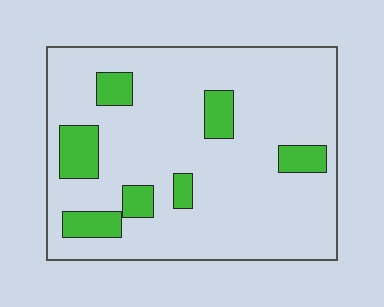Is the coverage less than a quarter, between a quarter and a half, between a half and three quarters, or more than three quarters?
Less than a quarter.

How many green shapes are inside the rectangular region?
7.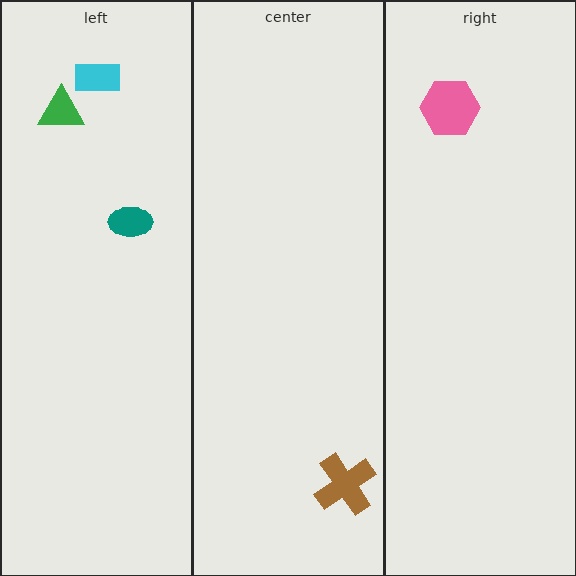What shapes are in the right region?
The pink hexagon.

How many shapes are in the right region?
1.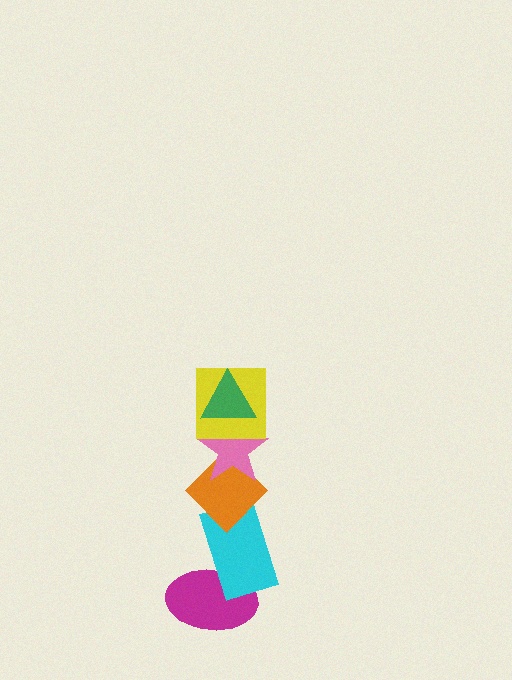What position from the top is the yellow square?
The yellow square is 2nd from the top.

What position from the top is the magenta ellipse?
The magenta ellipse is 6th from the top.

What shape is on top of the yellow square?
The green triangle is on top of the yellow square.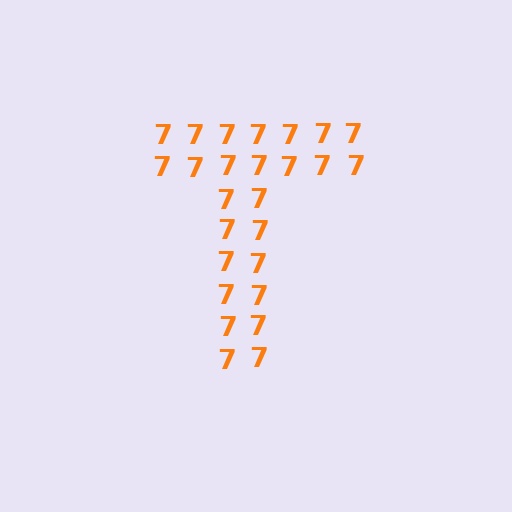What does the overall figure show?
The overall figure shows the letter T.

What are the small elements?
The small elements are digit 7's.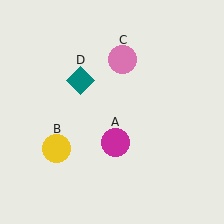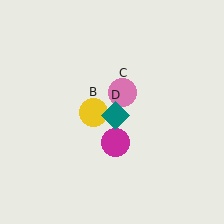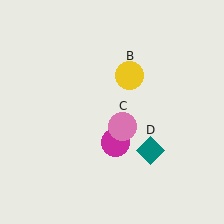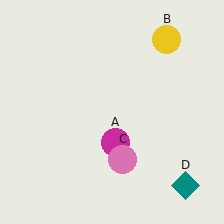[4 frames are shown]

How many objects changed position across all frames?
3 objects changed position: yellow circle (object B), pink circle (object C), teal diamond (object D).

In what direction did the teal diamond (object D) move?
The teal diamond (object D) moved down and to the right.